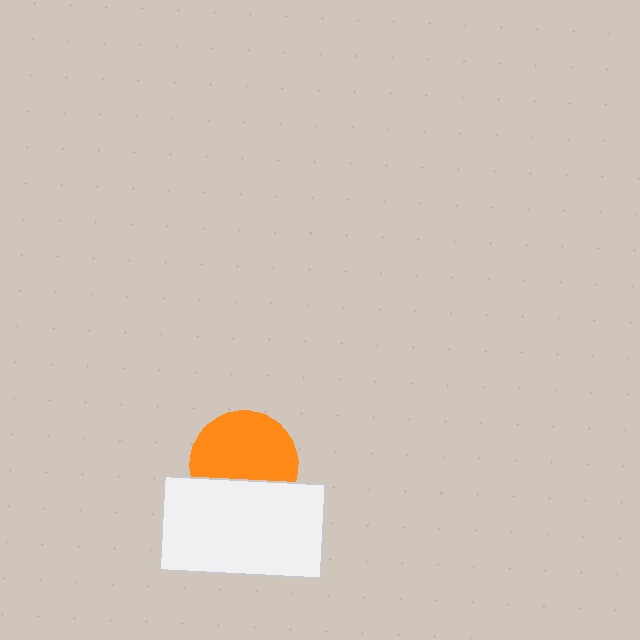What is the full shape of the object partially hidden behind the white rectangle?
The partially hidden object is an orange circle.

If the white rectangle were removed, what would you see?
You would see the complete orange circle.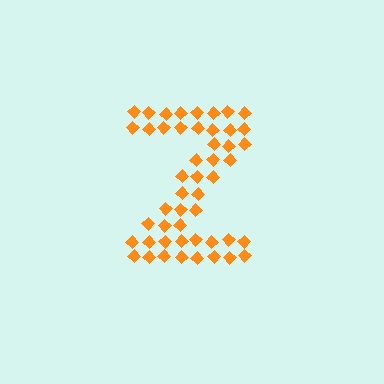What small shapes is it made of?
It is made of small diamonds.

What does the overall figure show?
The overall figure shows the letter Z.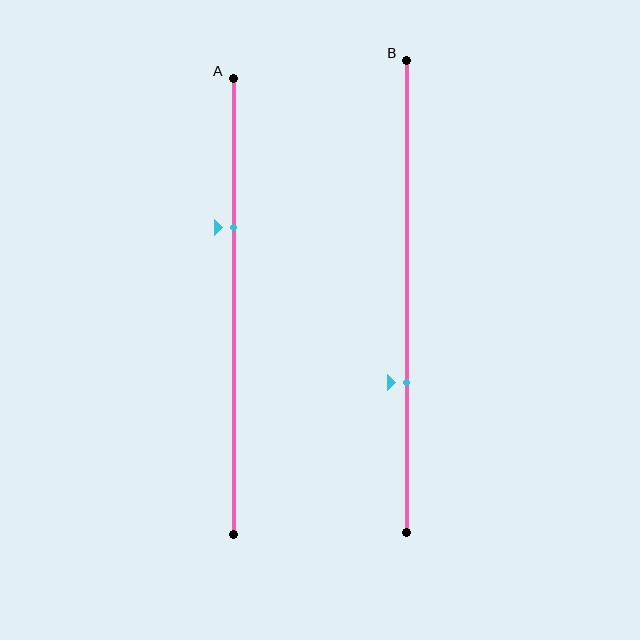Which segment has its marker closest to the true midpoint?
Segment A has its marker closest to the true midpoint.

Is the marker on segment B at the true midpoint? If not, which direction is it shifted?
No, the marker on segment B is shifted downward by about 18% of the segment length.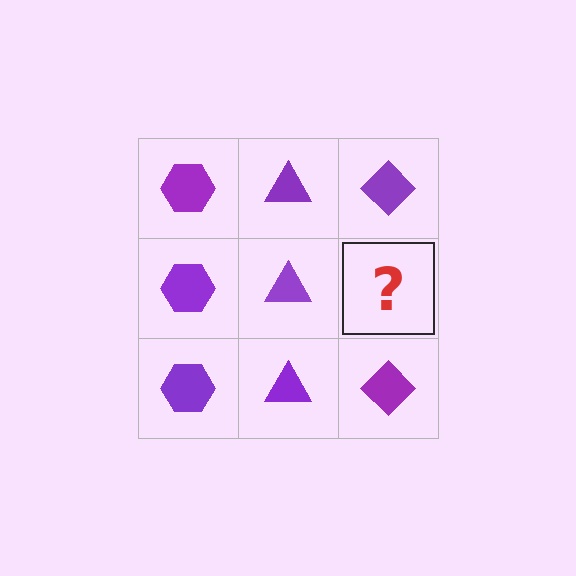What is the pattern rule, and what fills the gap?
The rule is that each column has a consistent shape. The gap should be filled with a purple diamond.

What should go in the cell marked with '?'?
The missing cell should contain a purple diamond.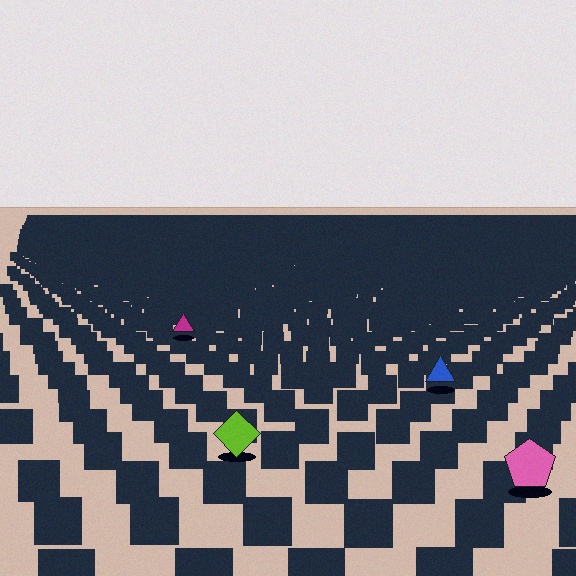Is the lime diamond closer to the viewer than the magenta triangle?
Yes. The lime diamond is closer — you can tell from the texture gradient: the ground texture is coarser near it.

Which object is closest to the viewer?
The pink pentagon is closest. The texture marks near it are larger and more spread out.